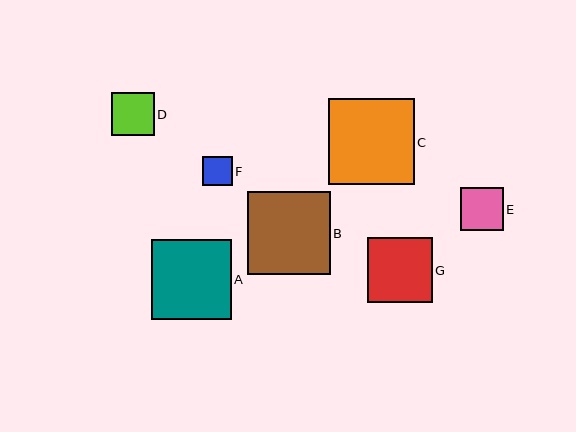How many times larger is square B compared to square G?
Square B is approximately 1.3 times the size of square G.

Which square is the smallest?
Square F is the smallest with a size of approximately 29 pixels.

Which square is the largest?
Square C is the largest with a size of approximately 86 pixels.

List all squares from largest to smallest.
From largest to smallest: C, B, A, G, D, E, F.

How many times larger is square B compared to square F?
Square B is approximately 2.8 times the size of square F.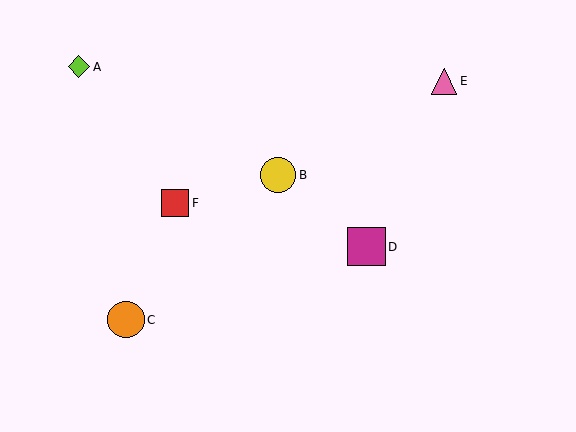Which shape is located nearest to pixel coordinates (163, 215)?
The red square (labeled F) at (175, 203) is nearest to that location.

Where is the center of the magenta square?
The center of the magenta square is at (366, 247).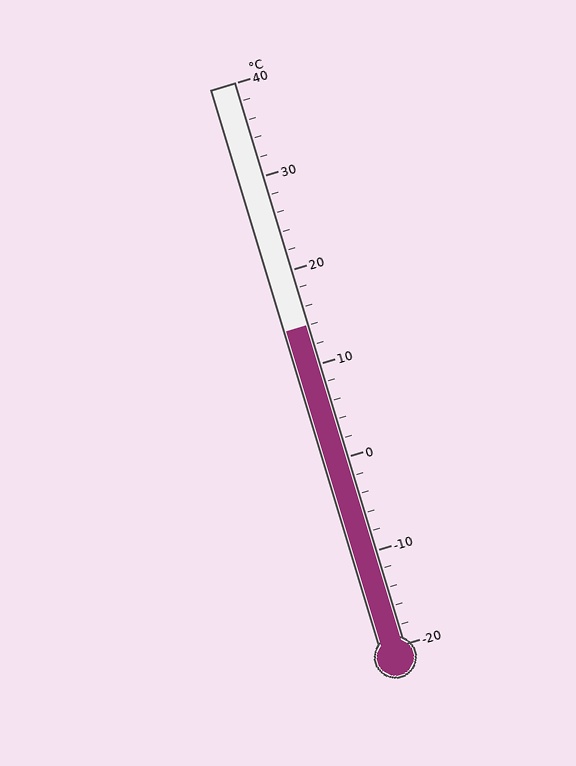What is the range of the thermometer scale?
The thermometer scale ranges from -20°C to 40°C.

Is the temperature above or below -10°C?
The temperature is above -10°C.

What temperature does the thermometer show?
The thermometer shows approximately 14°C.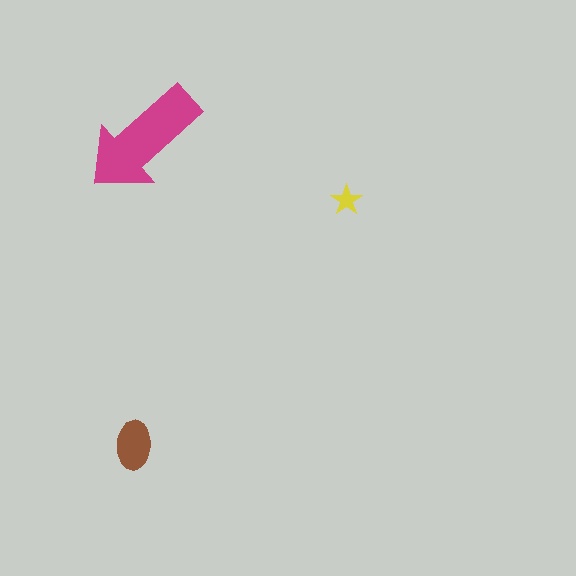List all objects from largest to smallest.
The magenta arrow, the brown ellipse, the yellow star.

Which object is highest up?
The magenta arrow is topmost.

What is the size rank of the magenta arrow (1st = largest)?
1st.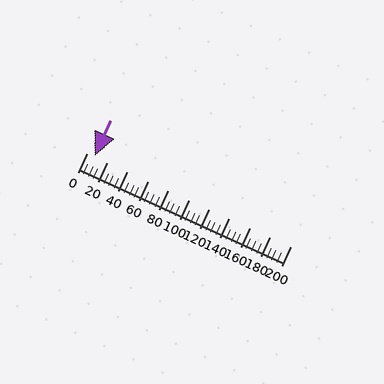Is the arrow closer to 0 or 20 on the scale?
The arrow is closer to 0.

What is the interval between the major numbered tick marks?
The major tick marks are spaced 20 units apart.